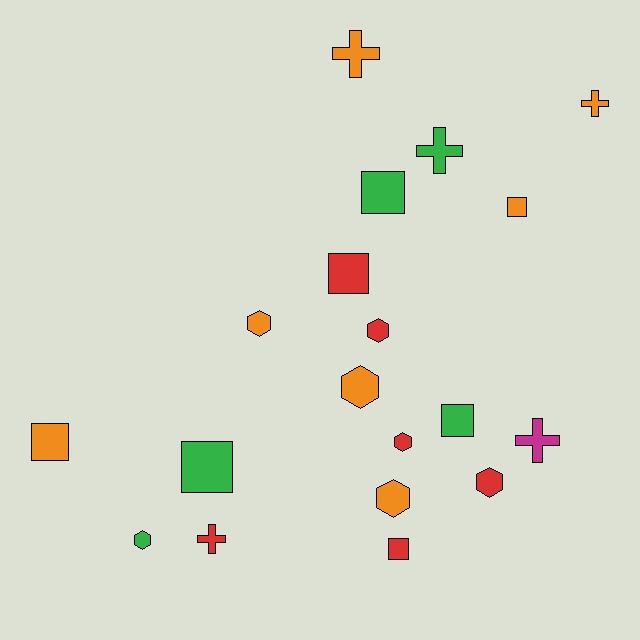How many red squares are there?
There are 2 red squares.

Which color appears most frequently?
Orange, with 7 objects.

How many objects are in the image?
There are 19 objects.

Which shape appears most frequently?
Hexagon, with 7 objects.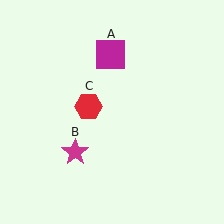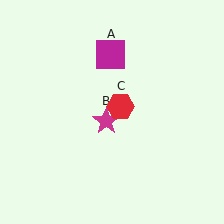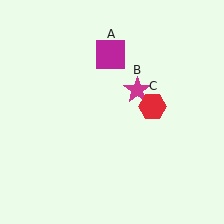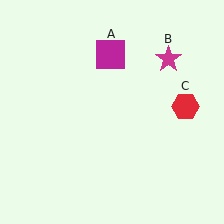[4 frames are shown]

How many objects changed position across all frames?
2 objects changed position: magenta star (object B), red hexagon (object C).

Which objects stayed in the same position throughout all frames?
Magenta square (object A) remained stationary.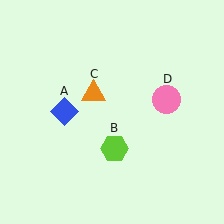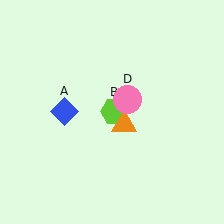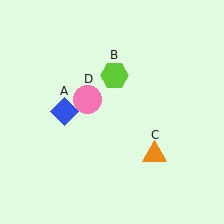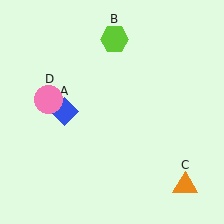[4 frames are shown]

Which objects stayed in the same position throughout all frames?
Blue diamond (object A) remained stationary.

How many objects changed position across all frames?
3 objects changed position: lime hexagon (object B), orange triangle (object C), pink circle (object D).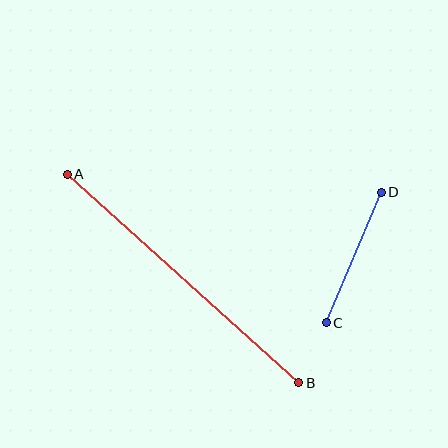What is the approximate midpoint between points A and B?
The midpoint is at approximately (183, 278) pixels.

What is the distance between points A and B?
The distance is approximately 311 pixels.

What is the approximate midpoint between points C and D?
The midpoint is at approximately (354, 257) pixels.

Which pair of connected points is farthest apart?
Points A and B are farthest apart.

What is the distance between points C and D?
The distance is approximately 142 pixels.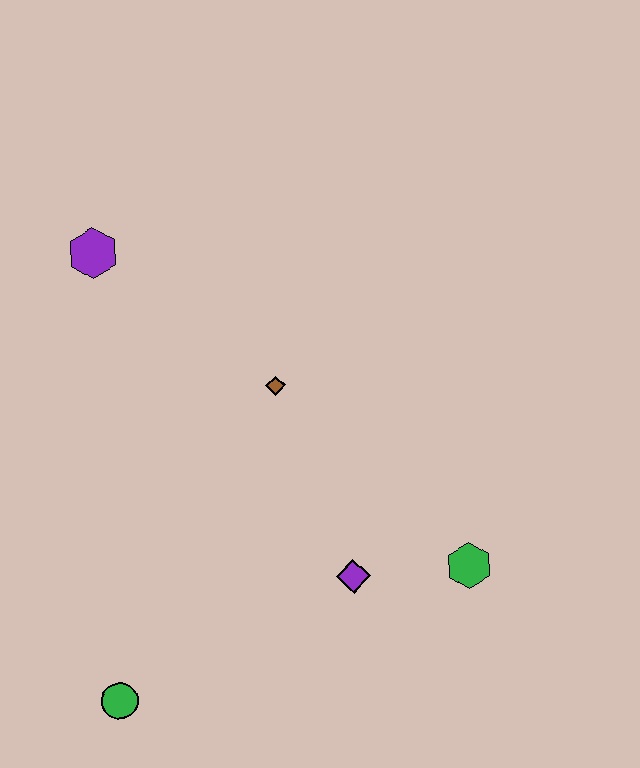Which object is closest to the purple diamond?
The green hexagon is closest to the purple diamond.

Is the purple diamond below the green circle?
No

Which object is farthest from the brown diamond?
The green circle is farthest from the brown diamond.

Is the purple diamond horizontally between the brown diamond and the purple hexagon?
No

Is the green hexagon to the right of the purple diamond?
Yes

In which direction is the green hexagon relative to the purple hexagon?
The green hexagon is to the right of the purple hexagon.